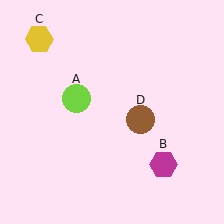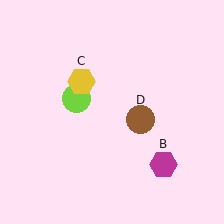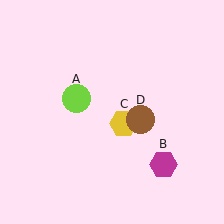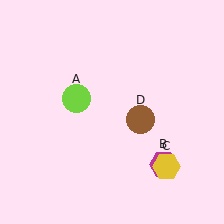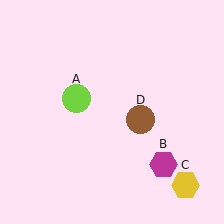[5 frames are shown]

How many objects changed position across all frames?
1 object changed position: yellow hexagon (object C).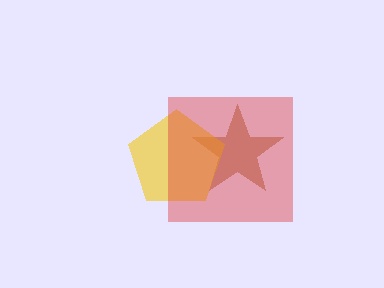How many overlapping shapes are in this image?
There are 3 overlapping shapes in the image.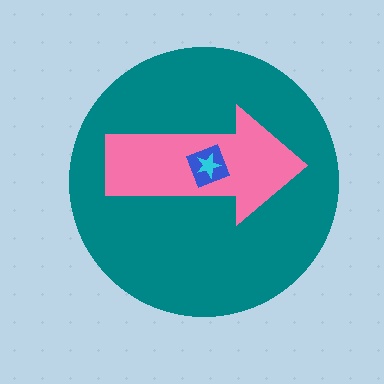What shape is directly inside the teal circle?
The pink arrow.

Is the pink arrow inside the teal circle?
Yes.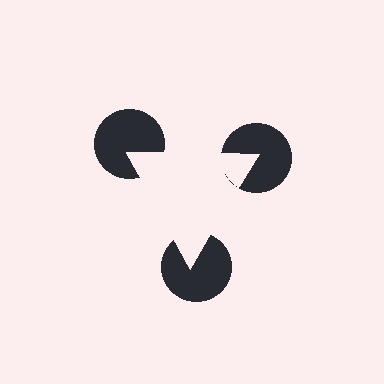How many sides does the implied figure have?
3 sides.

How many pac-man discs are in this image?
There are 3 — one at each vertex of the illusory triangle.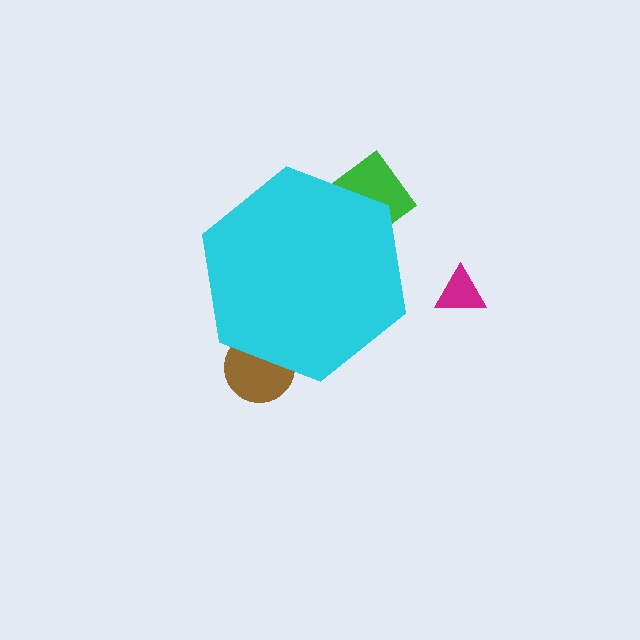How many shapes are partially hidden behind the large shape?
2 shapes are partially hidden.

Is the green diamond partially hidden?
Yes, the green diamond is partially hidden behind the cyan hexagon.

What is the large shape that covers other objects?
A cyan hexagon.